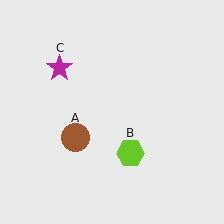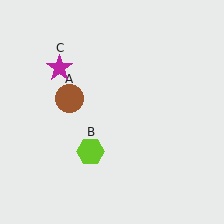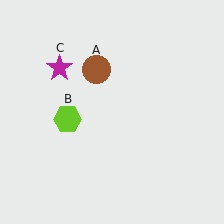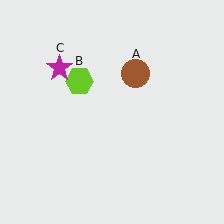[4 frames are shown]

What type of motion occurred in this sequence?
The brown circle (object A), lime hexagon (object B) rotated clockwise around the center of the scene.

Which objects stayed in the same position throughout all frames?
Magenta star (object C) remained stationary.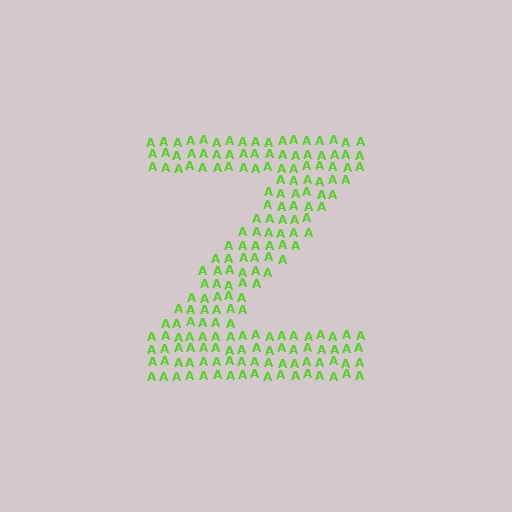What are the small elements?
The small elements are letter A's.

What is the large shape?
The large shape is the letter Z.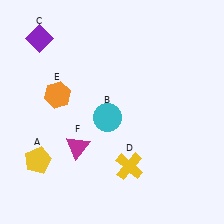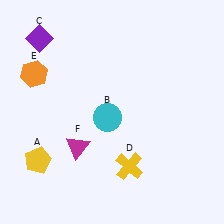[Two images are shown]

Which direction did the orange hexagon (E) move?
The orange hexagon (E) moved left.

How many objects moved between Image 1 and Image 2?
1 object moved between the two images.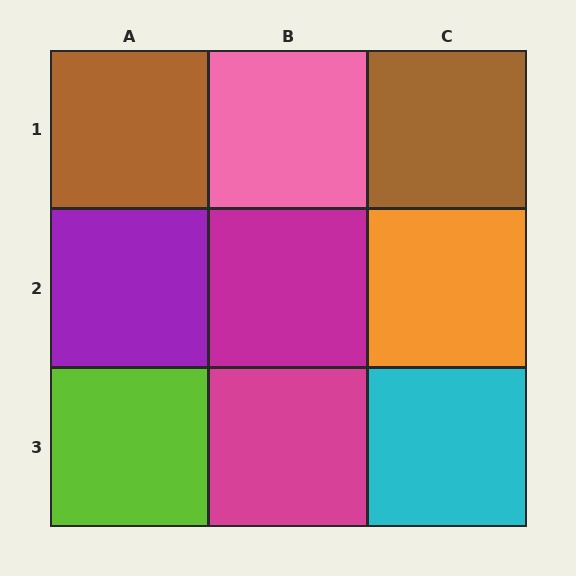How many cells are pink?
1 cell is pink.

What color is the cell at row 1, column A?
Brown.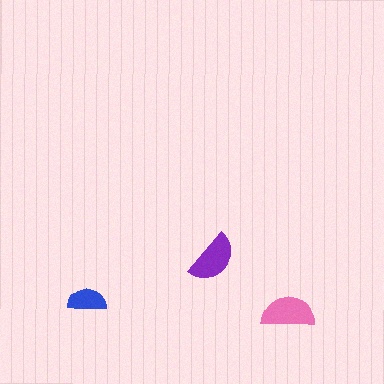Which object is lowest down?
The pink semicircle is bottommost.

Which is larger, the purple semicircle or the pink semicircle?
The pink one.